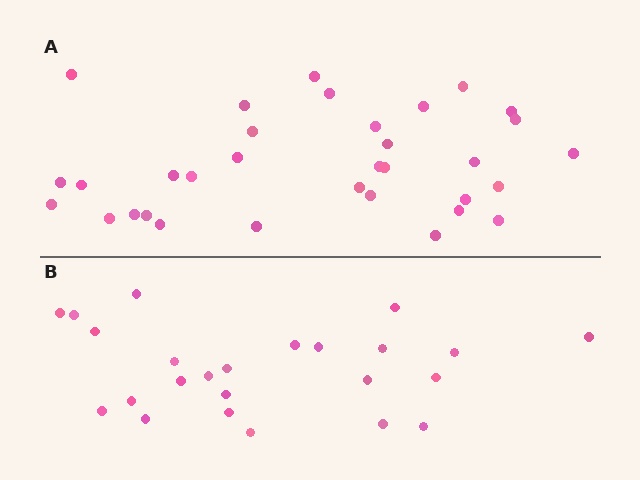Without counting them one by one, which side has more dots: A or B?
Region A (the top region) has more dots.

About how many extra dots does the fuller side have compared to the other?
Region A has roughly 8 or so more dots than region B.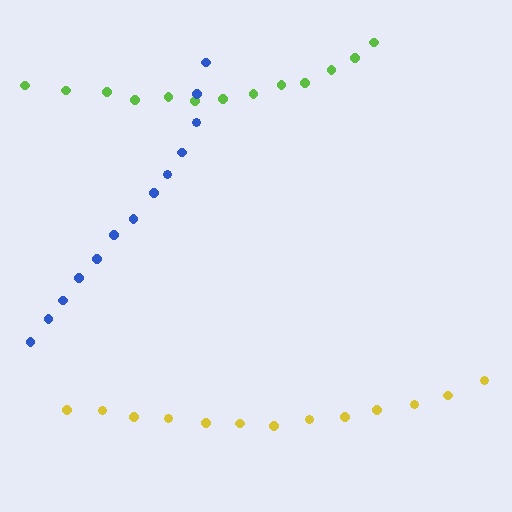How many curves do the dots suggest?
There are 3 distinct paths.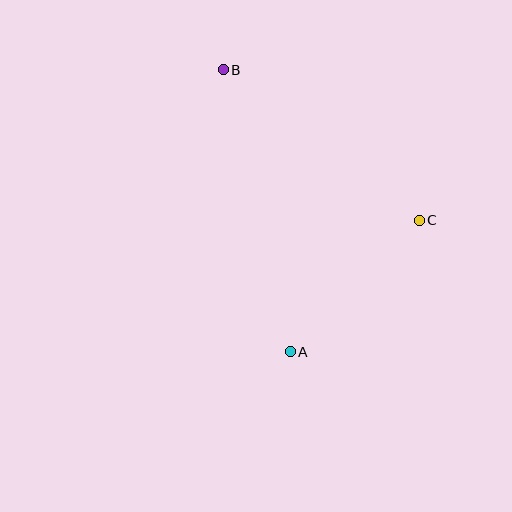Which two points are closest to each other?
Points A and C are closest to each other.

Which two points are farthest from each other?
Points A and B are farthest from each other.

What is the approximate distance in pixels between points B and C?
The distance between B and C is approximately 247 pixels.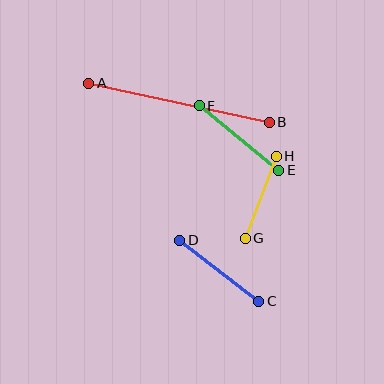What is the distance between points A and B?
The distance is approximately 185 pixels.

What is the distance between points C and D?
The distance is approximately 100 pixels.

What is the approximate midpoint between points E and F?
The midpoint is at approximately (239, 138) pixels.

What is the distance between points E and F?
The distance is approximately 103 pixels.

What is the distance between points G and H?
The distance is approximately 88 pixels.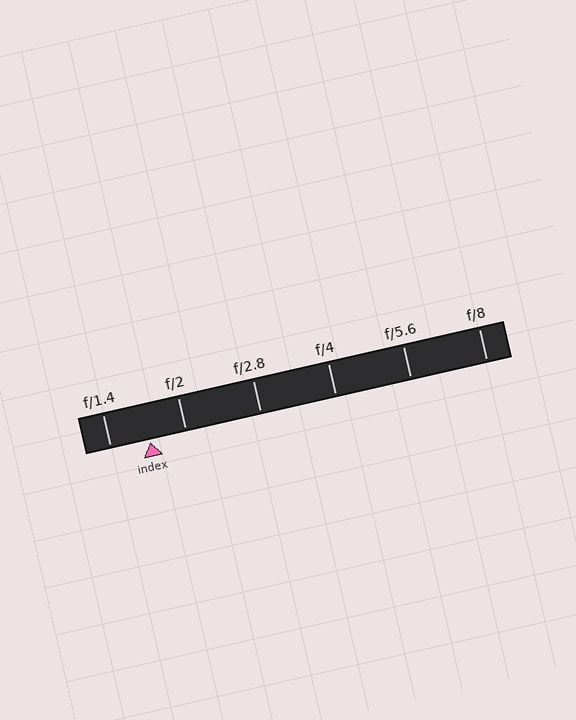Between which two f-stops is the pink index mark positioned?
The index mark is between f/1.4 and f/2.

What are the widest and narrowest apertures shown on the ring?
The widest aperture shown is f/1.4 and the narrowest is f/8.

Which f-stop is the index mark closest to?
The index mark is closest to f/2.